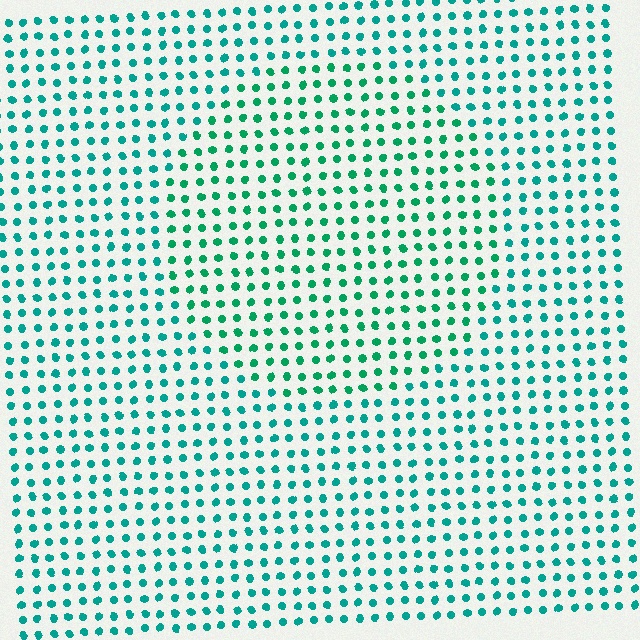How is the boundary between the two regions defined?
The boundary is defined purely by a slight shift in hue (about 20 degrees). Spacing, size, and orientation are identical on both sides.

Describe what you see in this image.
The image is filled with small teal elements in a uniform arrangement. A circle-shaped region is visible where the elements are tinted to a slightly different hue, forming a subtle color boundary.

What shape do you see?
I see a circle.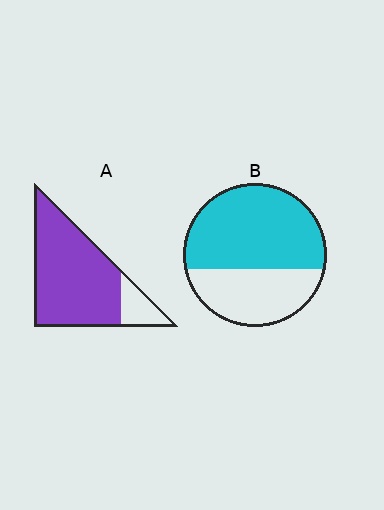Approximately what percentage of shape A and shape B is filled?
A is approximately 85% and B is approximately 60%.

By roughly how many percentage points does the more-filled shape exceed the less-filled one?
By roughly 20 percentage points (A over B).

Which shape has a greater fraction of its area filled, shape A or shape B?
Shape A.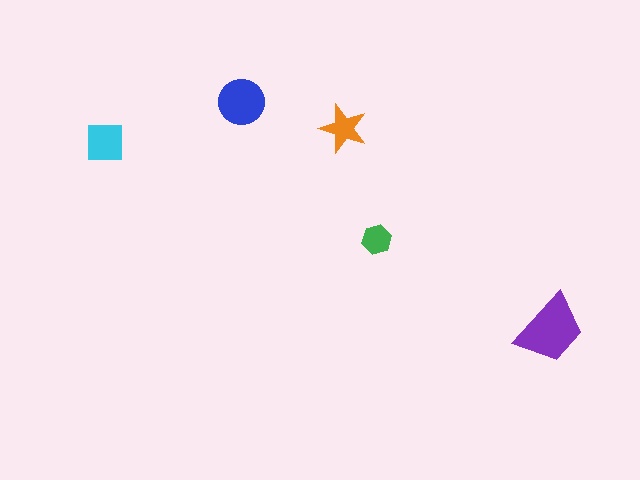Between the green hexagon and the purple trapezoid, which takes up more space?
The purple trapezoid.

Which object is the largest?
The purple trapezoid.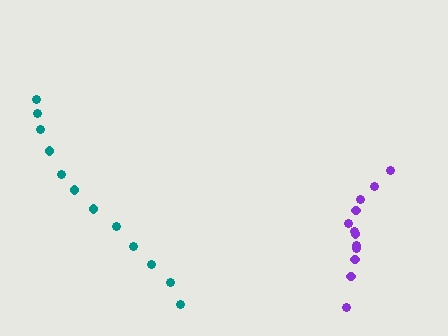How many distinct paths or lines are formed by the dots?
There are 2 distinct paths.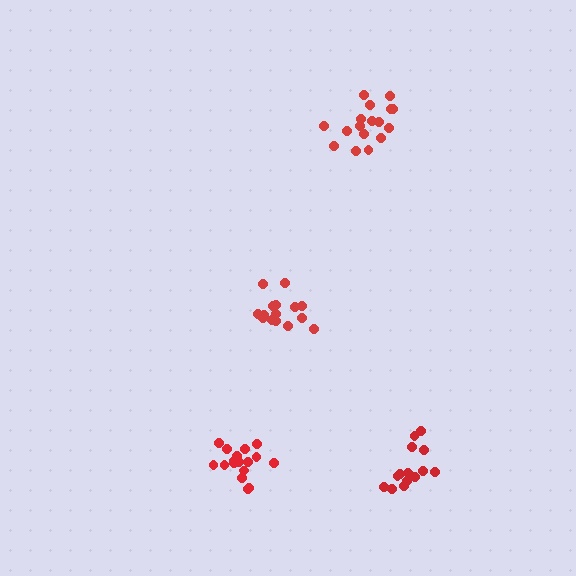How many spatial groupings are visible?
There are 4 spatial groupings.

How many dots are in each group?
Group 1: 18 dots, Group 2: 17 dots, Group 3: 15 dots, Group 4: 14 dots (64 total).